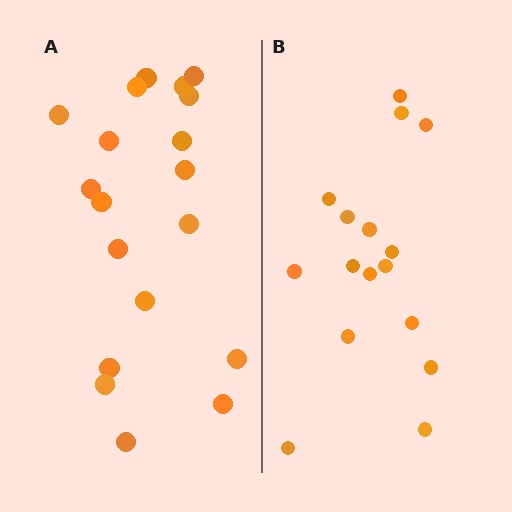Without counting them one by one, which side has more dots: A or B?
Region A (the left region) has more dots.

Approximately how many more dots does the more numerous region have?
Region A has just a few more — roughly 2 or 3 more dots than region B.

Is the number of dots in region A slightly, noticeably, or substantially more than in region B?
Region A has only slightly more — the two regions are fairly close. The ratio is roughly 1.2 to 1.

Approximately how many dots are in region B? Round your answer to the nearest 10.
About 20 dots. (The exact count is 16, which rounds to 20.)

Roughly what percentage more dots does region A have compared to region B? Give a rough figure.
About 20% more.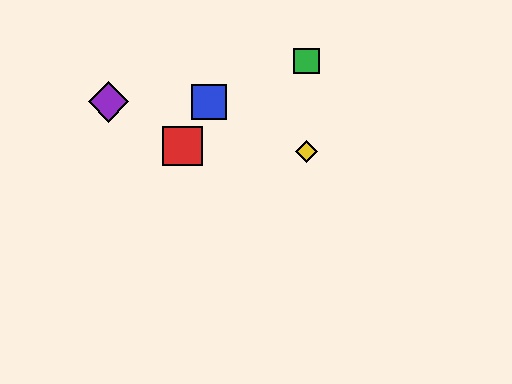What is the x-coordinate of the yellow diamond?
The yellow diamond is at x≈307.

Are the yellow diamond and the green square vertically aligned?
Yes, both are at x≈307.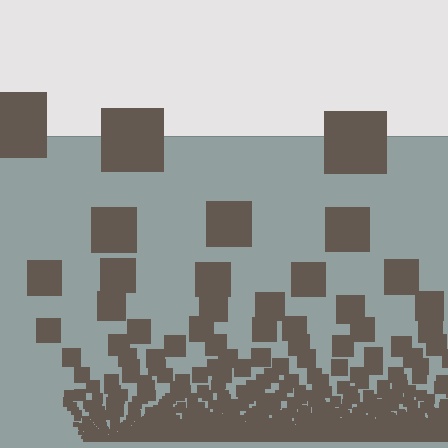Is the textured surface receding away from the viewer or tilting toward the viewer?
The surface appears to tilt toward the viewer. Texture elements get larger and sparser toward the top.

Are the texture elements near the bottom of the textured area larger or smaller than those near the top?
Smaller. The gradient is inverted — elements near the bottom are smaller and denser.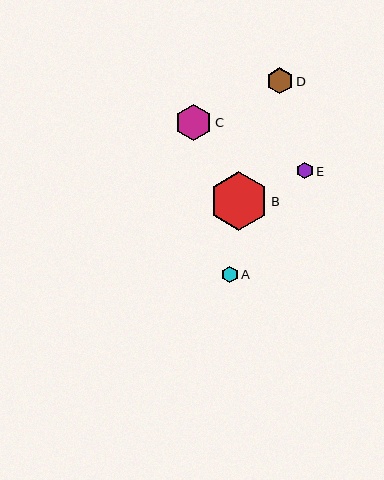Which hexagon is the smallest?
Hexagon E is the smallest with a size of approximately 17 pixels.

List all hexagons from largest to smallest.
From largest to smallest: B, C, D, A, E.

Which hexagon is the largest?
Hexagon B is the largest with a size of approximately 59 pixels.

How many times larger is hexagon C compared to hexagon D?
Hexagon C is approximately 1.4 times the size of hexagon D.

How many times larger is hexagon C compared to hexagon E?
Hexagon C is approximately 2.2 times the size of hexagon E.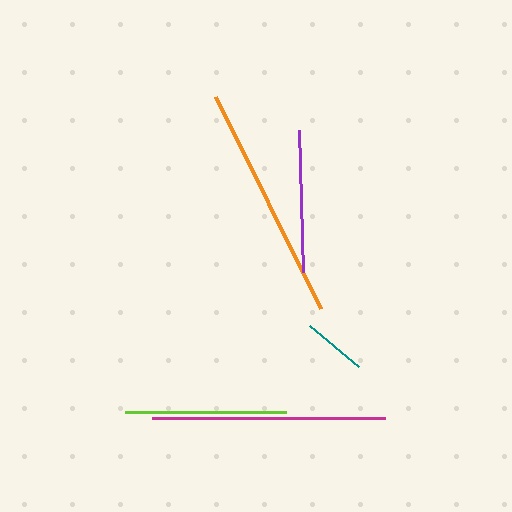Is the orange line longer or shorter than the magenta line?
The orange line is longer than the magenta line.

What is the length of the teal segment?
The teal segment is approximately 63 pixels long.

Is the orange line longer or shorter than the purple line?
The orange line is longer than the purple line.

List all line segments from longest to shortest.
From longest to shortest: orange, magenta, lime, purple, teal.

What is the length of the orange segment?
The orange segment is approximately 237 pixels long.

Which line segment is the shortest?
The teal line is the shortest at approximately 63 pixels.